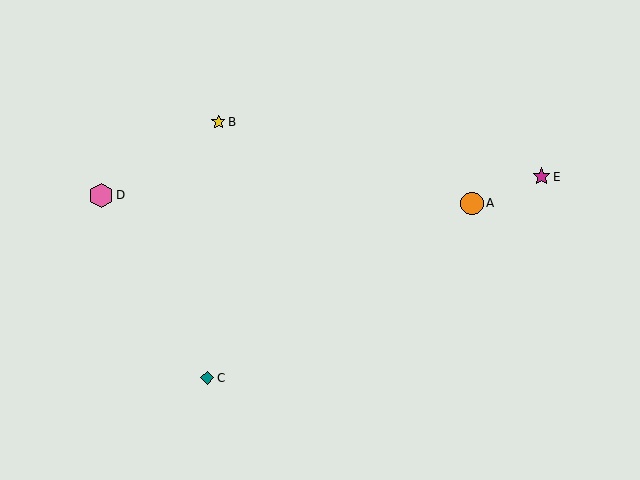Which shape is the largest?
The pink hexagon (labeled D) is the largest.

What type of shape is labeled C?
Shape C is a teal diamond.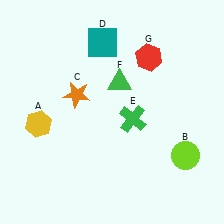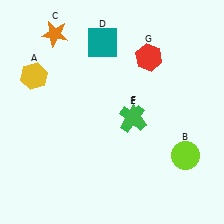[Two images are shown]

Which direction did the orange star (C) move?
The orange star (C) moved up.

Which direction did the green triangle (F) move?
The green triangle (F) moved down.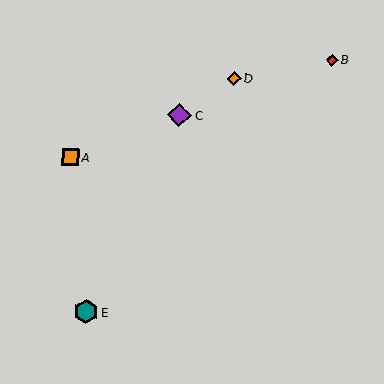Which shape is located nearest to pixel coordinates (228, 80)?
The orange diamond (labeled D) at (234, 78) is nearest to that location.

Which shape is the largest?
The teal hexagon (labeled E) is the largest.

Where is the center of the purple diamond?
The center of the purple diamond is at (179, 115).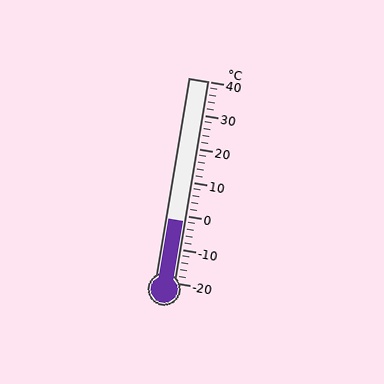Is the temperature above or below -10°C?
The temperature is above -10°C.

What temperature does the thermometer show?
The thermometer shows approximately -2°C.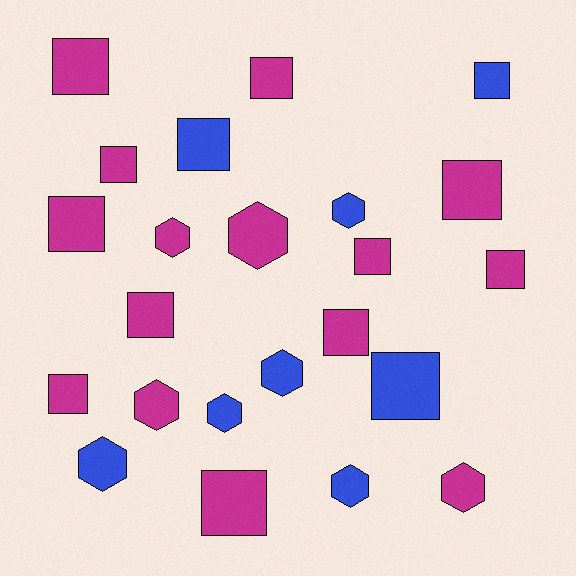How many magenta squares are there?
There are 11 magenta squares.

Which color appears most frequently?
Magenta, with 15 objects.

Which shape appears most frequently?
Square, with 14 objects.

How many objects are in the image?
There are 23 objects.